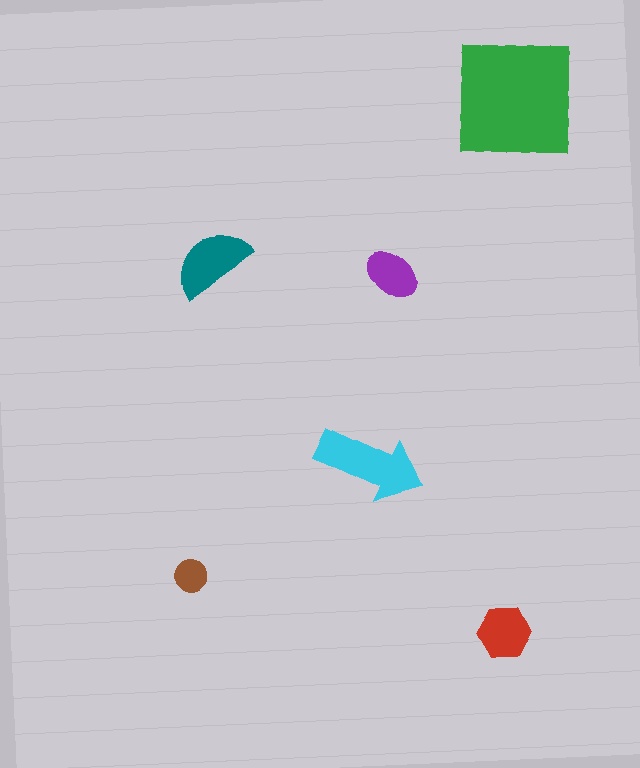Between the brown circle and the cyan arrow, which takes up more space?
The cyan arrow.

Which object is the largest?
The green square.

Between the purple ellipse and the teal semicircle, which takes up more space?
The teal semicircle.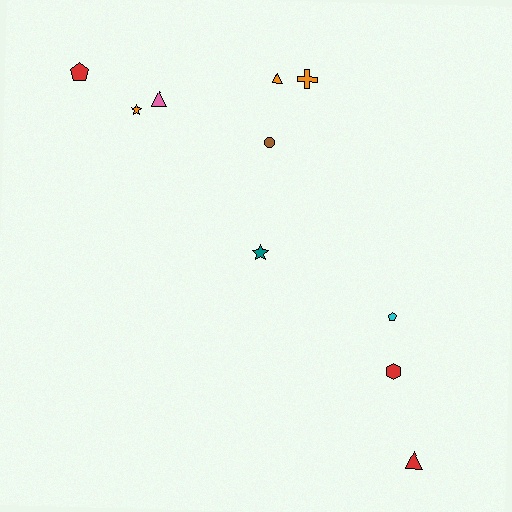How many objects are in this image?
There are 10 objects.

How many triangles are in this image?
There are 3 triangles.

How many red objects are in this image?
There are 3 red objects.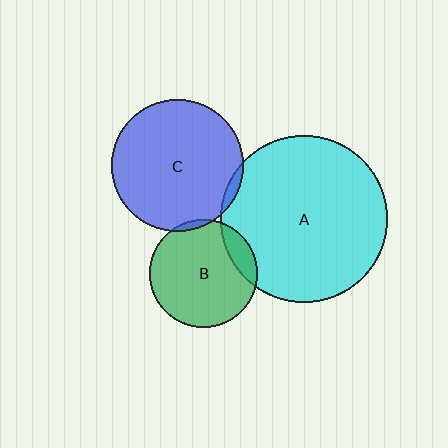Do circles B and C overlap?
Yes.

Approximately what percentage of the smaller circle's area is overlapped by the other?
Approximately 5%.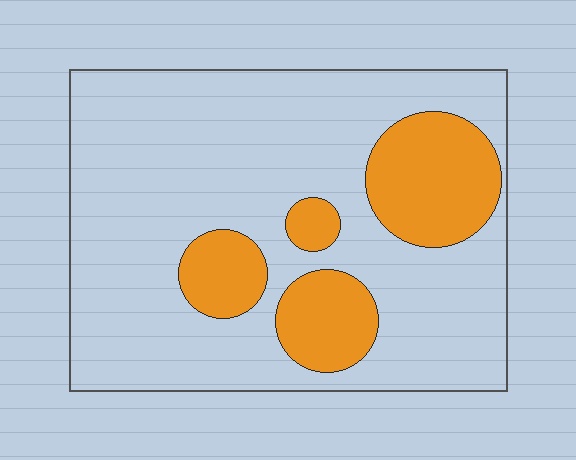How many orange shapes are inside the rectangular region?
4.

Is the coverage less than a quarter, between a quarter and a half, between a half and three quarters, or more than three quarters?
Less than a quarter.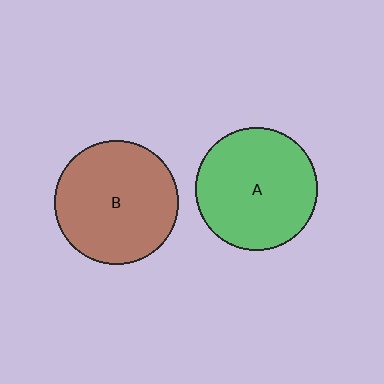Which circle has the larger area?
Circle B (brown).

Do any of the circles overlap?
No, none of the circles overlap.